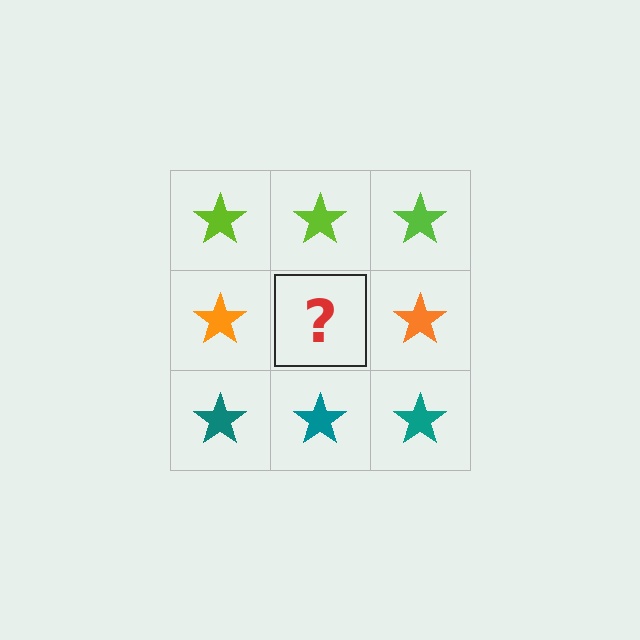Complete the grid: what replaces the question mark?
The question mark should be replaced with an orange star.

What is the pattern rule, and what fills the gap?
The rule is that each row has a consistent color. The gap should be filled with an orange star.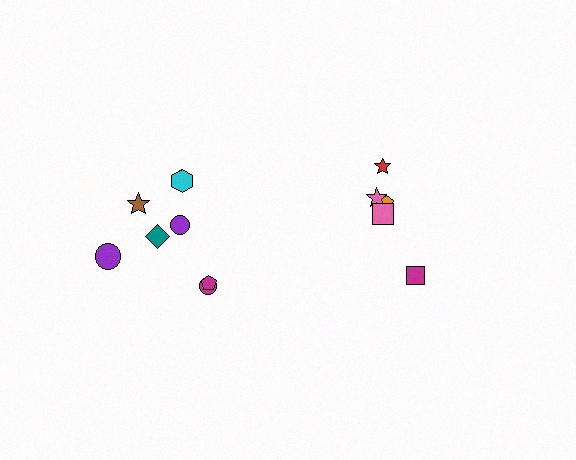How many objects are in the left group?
There are 8 objects.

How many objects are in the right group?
There are 5 objects.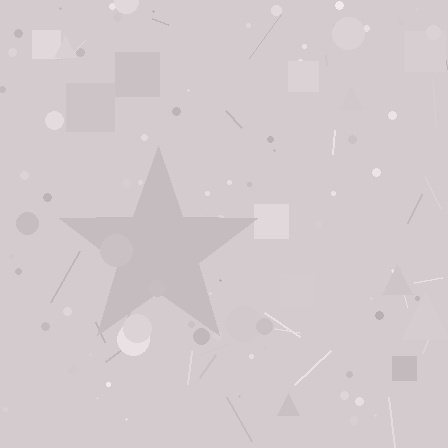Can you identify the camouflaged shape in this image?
The camouflaged shape is a star.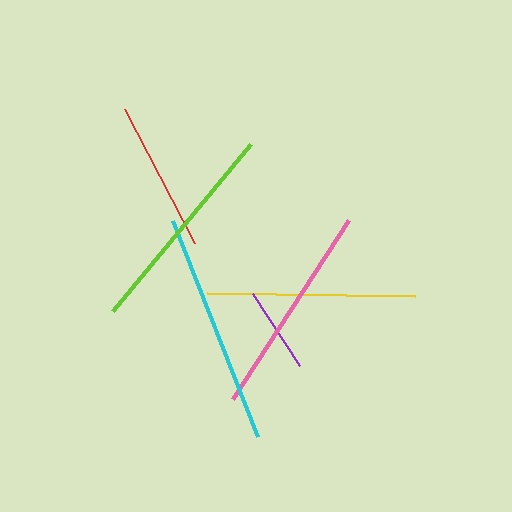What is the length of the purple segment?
The purple segment is approximately 86 pixels long.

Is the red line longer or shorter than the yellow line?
The yellow line is longer than the red line.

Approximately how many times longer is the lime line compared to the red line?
The lime line is approximately 1.4 times the length of the red line.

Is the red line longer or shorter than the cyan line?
The cyan line is longer than the red line.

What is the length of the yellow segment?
The yellow segment is approximately 208 pixels long.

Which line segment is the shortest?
The purple line is the shortest at approximately 86 pixels.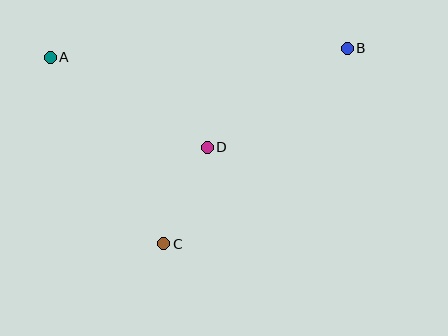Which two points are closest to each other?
Points C and D are closest to each other.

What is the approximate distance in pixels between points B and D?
The distance between B and D is approximately 172 pixels.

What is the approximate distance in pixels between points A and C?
The distance between A and C is approximately 218 pixels.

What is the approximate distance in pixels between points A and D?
The distance between A and D is approximately 180 pixels.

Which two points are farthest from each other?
Points A and B are farthest from each other.